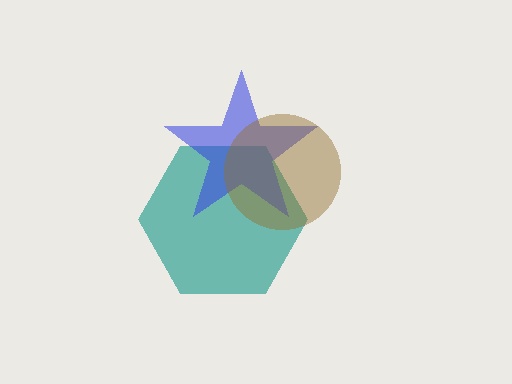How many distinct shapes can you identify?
There are 3 distinct shapes: a teal hexagon, a blue star, a brown circle.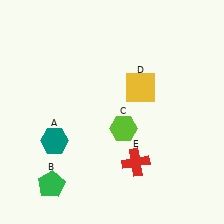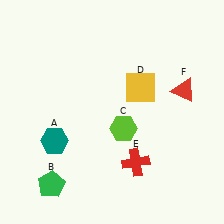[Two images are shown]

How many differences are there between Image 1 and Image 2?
There is 1 difference between the two images.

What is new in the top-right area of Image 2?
A red triangle (F) was added in the top-right area of Image 2.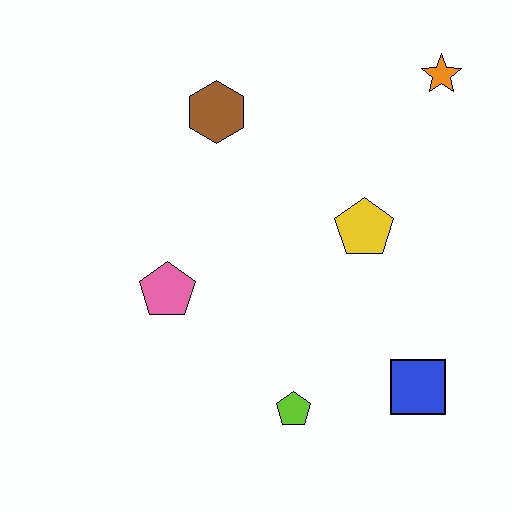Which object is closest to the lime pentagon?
The blue square is closest to the lime pentagon.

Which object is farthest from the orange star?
The lime pentagon is farthest from the orange star.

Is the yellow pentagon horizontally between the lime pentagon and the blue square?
Yes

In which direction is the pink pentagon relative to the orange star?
The pink pentagon is to the left of the orange star.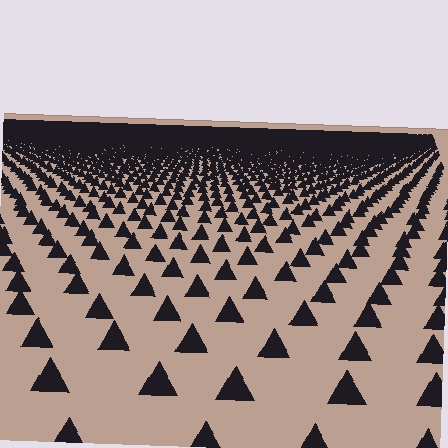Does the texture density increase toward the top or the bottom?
Density increases toward the top.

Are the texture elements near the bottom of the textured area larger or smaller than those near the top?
Larger. Near the bottom, elements are closer to the viewer and appear at a bigger on-screen size.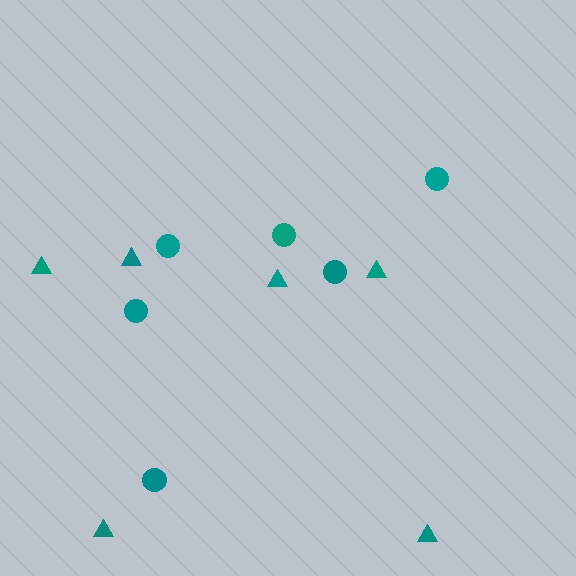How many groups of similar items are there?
There are 2 groups: one group of circles (6) and one group of triangles (6).